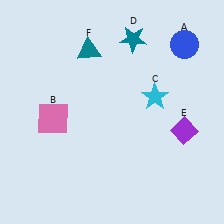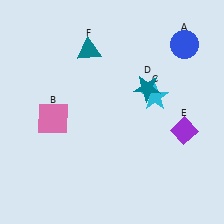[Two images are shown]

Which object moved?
The teal star (D) moved down.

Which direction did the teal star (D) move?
The teal star (D) moved down.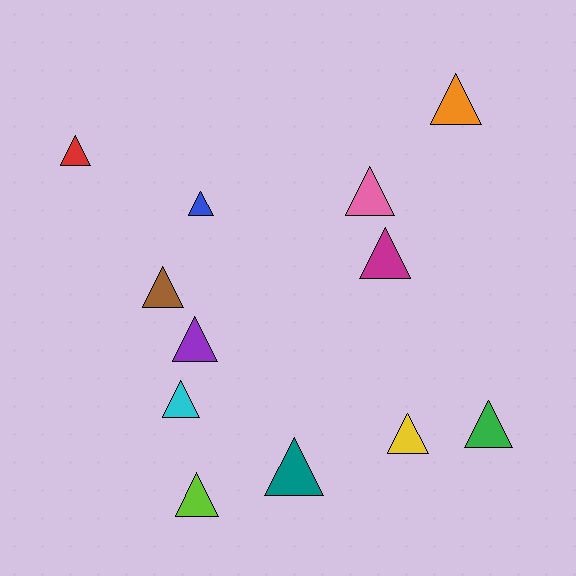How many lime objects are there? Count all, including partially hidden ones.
There is 1 lime object.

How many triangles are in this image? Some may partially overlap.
There are 12 triangles.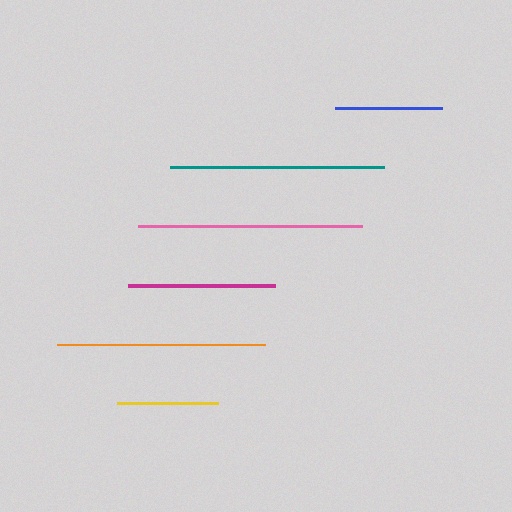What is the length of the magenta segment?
The magenta segment is approximately 147 pixels long.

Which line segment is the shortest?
The yellow line is the shortest at approximately 101 pixels.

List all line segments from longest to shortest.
From longest to shortest: pink, teal, orange, magenta, blue, yellow.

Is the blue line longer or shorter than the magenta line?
The magenta line is longer than the blue line.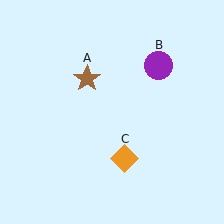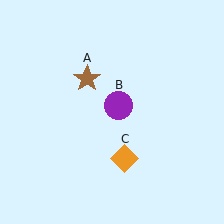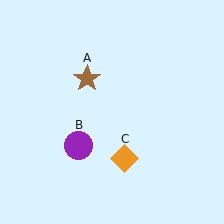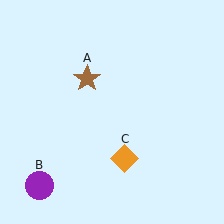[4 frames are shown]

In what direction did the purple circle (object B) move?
The purple circle (object B) moved down and to the left.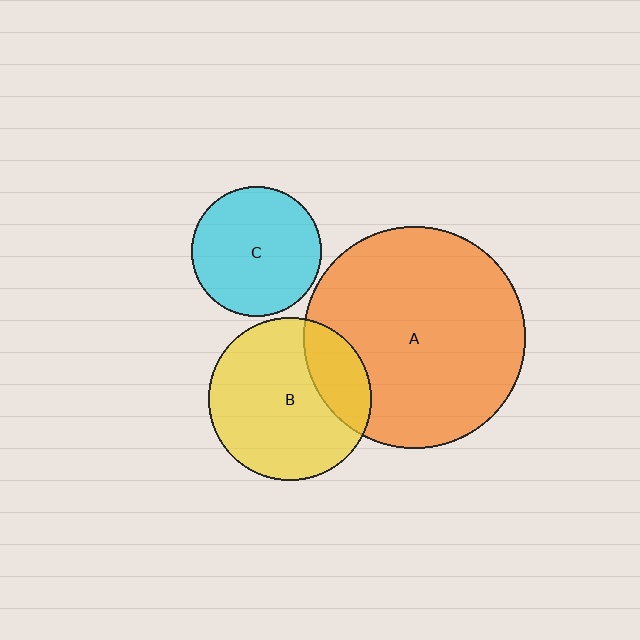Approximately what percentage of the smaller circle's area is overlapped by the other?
Approximately 25%.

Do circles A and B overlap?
Yes.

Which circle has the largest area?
Circle A (orange).